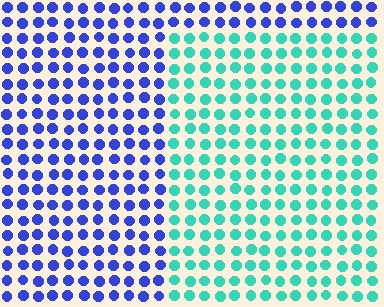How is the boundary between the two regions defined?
The boundary is defined purely by a slight shift in hue (about 67 degrees). Spacing, size, and orientation are identical on both sides.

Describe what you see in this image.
The image is filled with small blue elements in a uniform arrangement. A rectangle-shaped region is visible where the elements are tinted to a slightly different hue, forming a subtle color boundary.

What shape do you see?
I see a rectangle.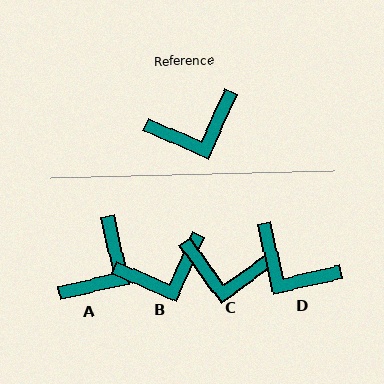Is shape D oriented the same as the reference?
No, it is off by about 53 degrees.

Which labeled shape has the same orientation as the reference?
B.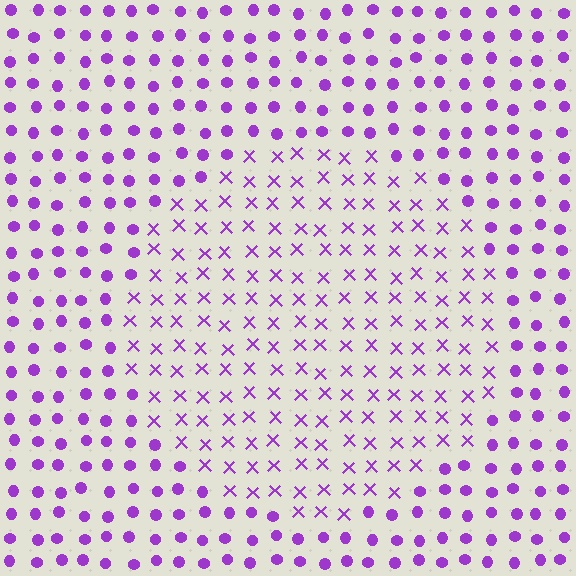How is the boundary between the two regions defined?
The boundary is defined by a change in element shape: X marks inside vs. circles outside. All elements share the same color and spacing.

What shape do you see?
I see a circle.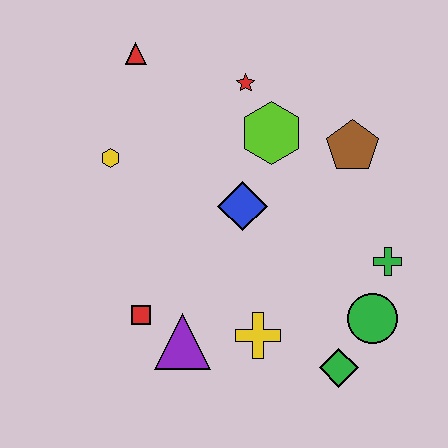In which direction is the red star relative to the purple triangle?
The red star is above the purple triangle.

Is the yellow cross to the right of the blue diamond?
Yes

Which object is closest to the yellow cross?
The purple triangle is closest to the yellow cross.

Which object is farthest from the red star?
The green diamond is farthest from the red star.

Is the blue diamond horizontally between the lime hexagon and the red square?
Yes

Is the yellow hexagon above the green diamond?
Yes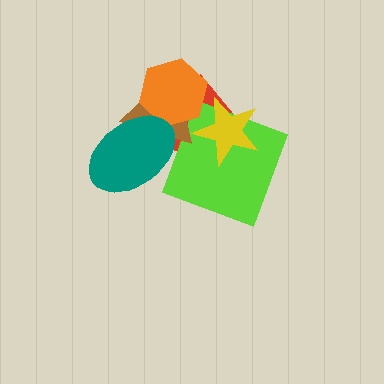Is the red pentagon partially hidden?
Yes, it is partially covered by another shape.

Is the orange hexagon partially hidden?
Yes, it is partially covered by another shape.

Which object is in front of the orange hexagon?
The teal ellipse is in front of the orange hexagon.